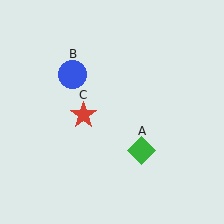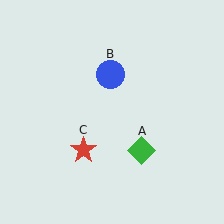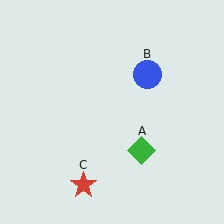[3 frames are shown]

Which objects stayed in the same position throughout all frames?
Green diamond (object A) remained stationary.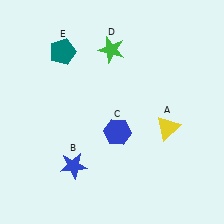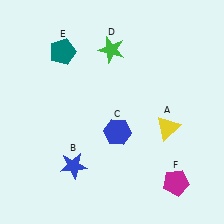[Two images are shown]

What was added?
A magenta pentagon (F) was added in Image 2.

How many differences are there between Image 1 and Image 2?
There is 1 difference between the two images.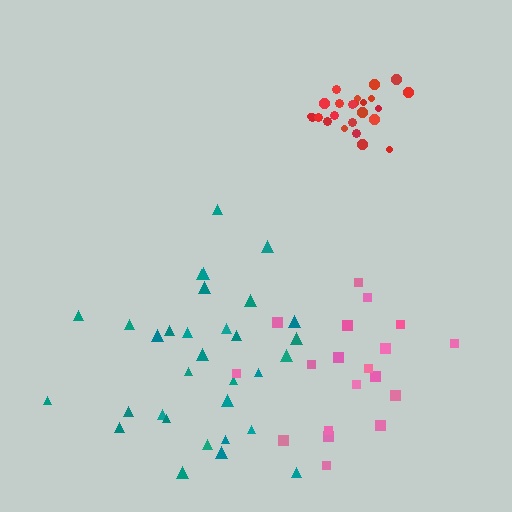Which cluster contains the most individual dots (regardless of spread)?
Teal (33).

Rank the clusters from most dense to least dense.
red, teal, pink.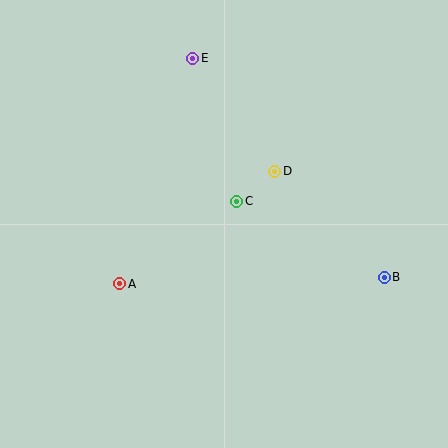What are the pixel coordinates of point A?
Point A is at (120, 284).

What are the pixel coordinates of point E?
Point E is at (193, 58).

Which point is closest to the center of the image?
Point C at (237, 201) is closest to the center.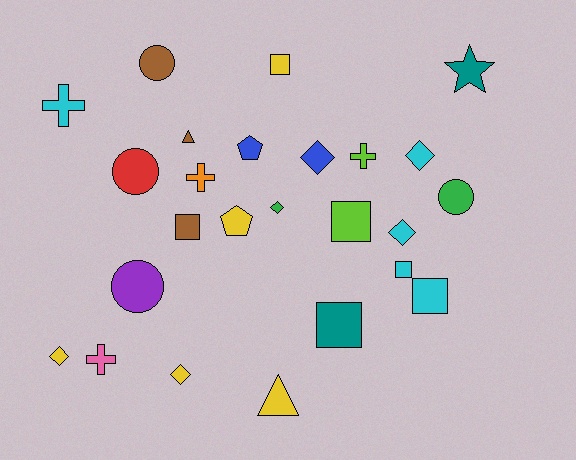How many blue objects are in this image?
There are 2 blue objects.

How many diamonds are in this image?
There are 6 diamonds.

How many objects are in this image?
There are 25 objects.